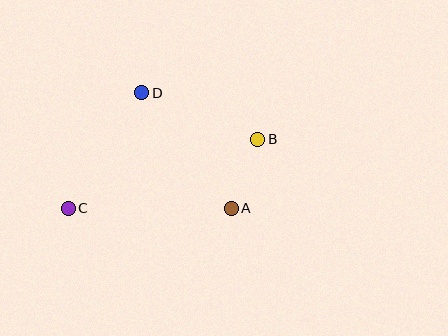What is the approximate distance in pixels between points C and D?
The distance between C and D is approximately 137 pixels.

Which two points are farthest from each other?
Points B and C are farthest from each other.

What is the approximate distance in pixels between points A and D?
The distance between A and D is approximately 146 pixels.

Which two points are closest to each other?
Points A and B are closest to each other.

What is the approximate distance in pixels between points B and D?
The distance between B and D is approximately 125 pixels.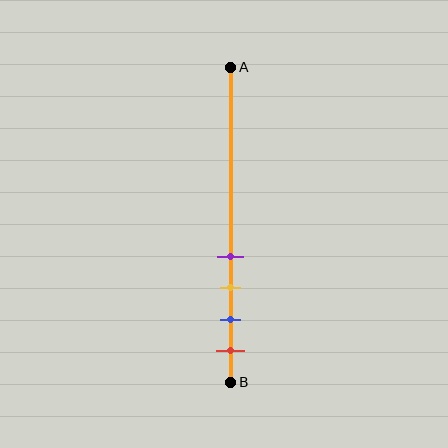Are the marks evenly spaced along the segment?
Yes, the marks are approximately evenly spaced.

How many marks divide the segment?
There are 4 marks dividing the segment.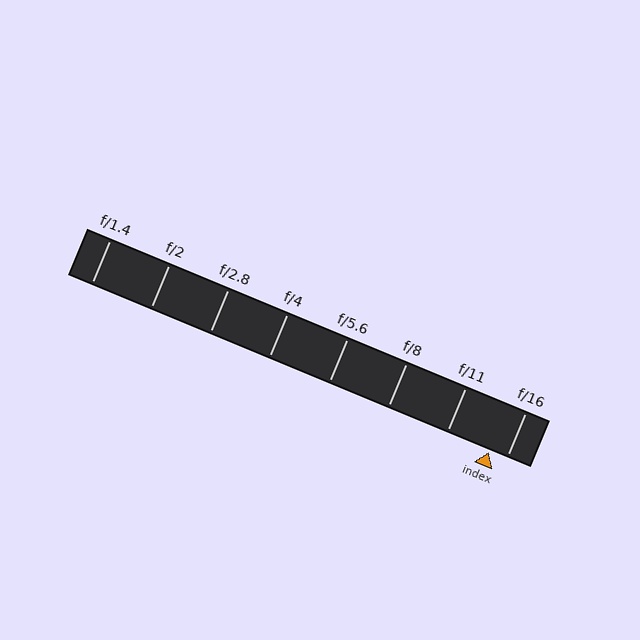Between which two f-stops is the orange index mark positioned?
The index mark is between f/11 and f/16.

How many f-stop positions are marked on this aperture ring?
There are 8 f-stop positions marked.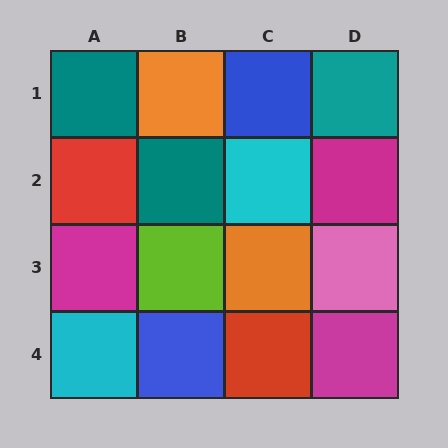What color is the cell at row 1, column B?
Orange.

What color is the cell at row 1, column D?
Teal.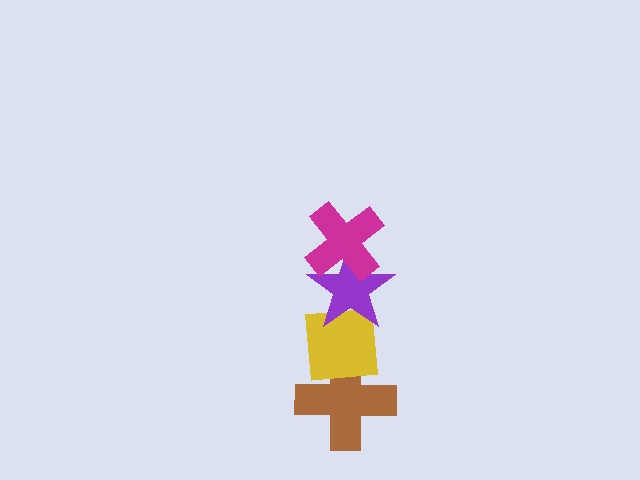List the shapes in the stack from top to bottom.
From top to bottom: the magenta cross, the purple star, the yellow square, the brown cross.